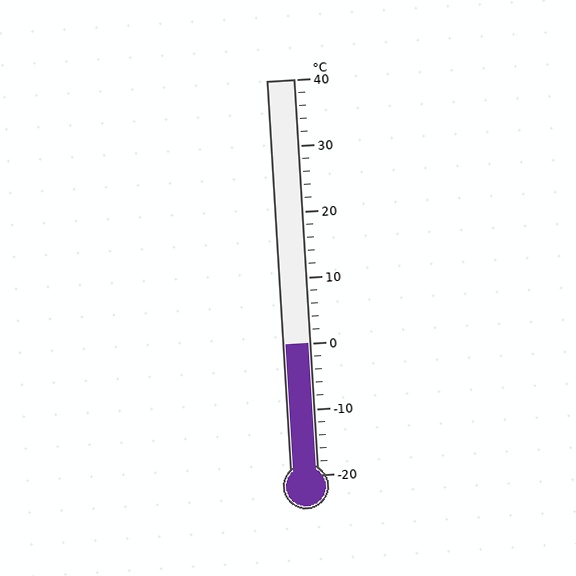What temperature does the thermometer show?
The thermometer shows approximately 0°C.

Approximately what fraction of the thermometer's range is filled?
The thermometer is filled to approximately 35% of its range.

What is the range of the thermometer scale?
The thermometer scale ranges from -20°C to 40°C.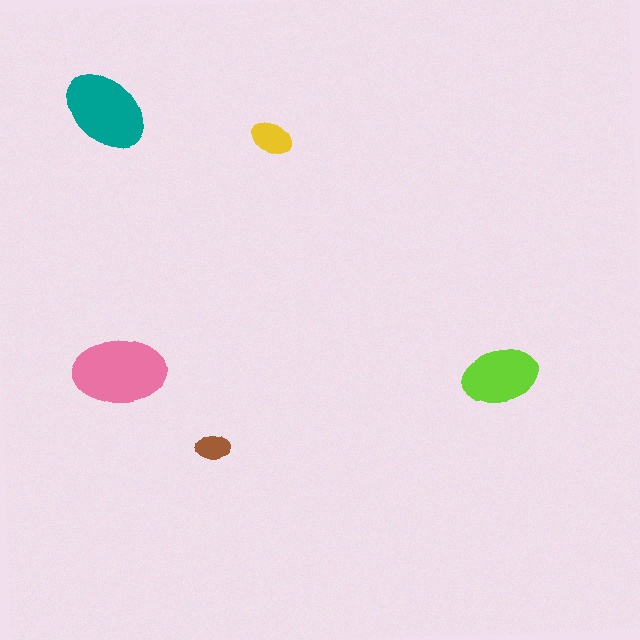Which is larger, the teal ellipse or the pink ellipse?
The pink one.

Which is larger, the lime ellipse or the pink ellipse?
The pink one.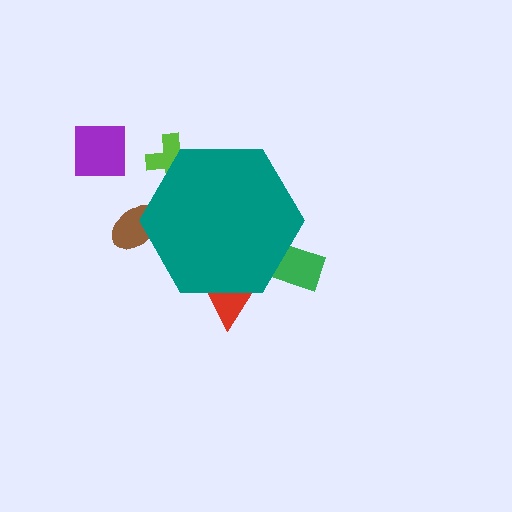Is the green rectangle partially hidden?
Yes, the green rectangle is partially hidden behind the teal hexagon.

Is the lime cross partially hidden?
Yes, the lime cross is partially hidden behind the teal hexagon.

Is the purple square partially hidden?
No, the purple square is fully visible.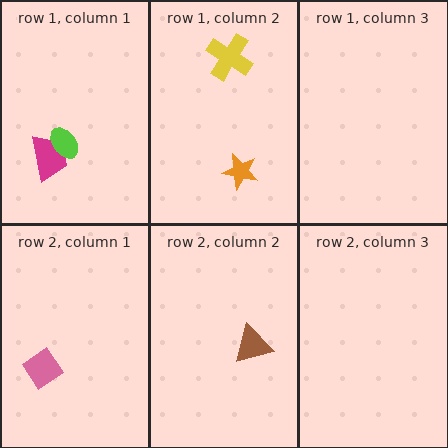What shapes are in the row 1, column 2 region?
The orange star, the yellow cross.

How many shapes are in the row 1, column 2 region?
2.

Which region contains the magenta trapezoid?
The row 1, column 1 region.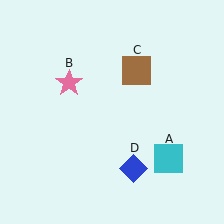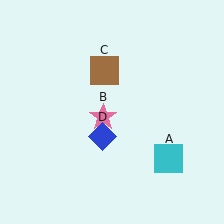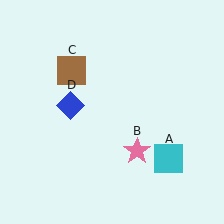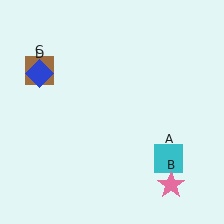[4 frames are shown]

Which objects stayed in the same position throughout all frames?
Cyan square (object A) remained stationary.